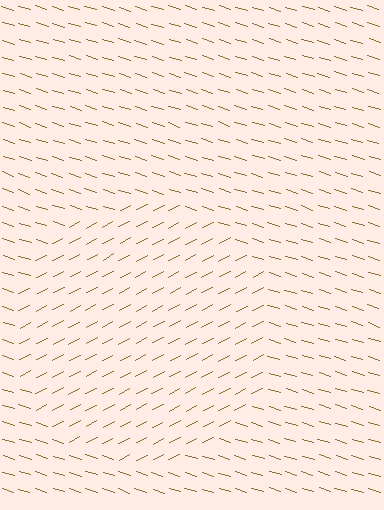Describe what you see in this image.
The image is filled with small brown line segments. A circle region in the image has lines oriented differently from the surrounding lines, creating a visible texture boundary.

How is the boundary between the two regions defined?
The boundary is defined purely by a change in line orientation (approximately 45 degrees difference). All lines are the same color and thickness.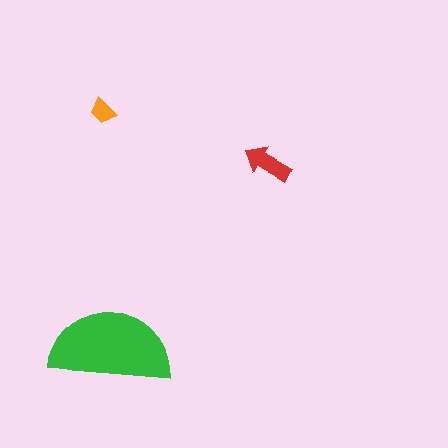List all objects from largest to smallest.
The green semicircle, the red arrow, the orange trapezoid.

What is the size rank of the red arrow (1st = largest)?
2nd.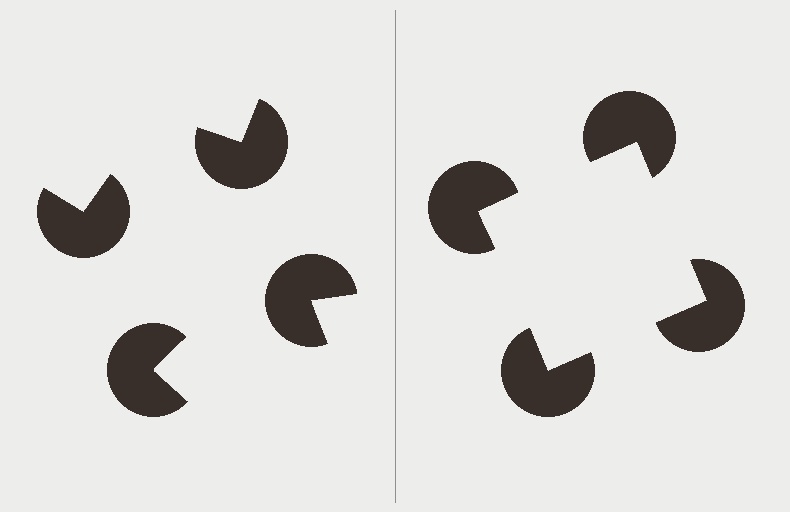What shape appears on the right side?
An illusory square.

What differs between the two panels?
The pac-man discs are positioned identically on both sides; only the wedge orientations differ. On the right they align to a square; on the left they are misaligned.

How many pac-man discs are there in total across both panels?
8 — 4 on each side.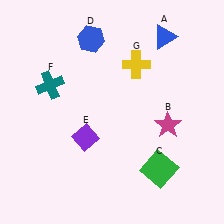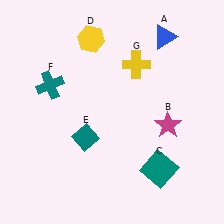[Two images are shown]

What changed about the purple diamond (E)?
In Image 1, E is purple. In Image 2, it changed to teal.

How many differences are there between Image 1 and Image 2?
There are 3 differences between the two images.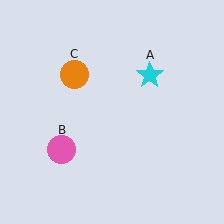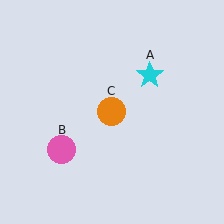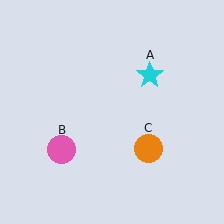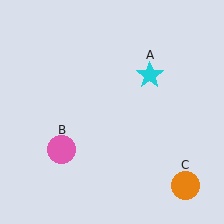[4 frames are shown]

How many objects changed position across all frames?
1 object changed position: orange circle (object C).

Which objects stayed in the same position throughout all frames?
Cyan star (object A) and pink circle (object B) remained stationary.